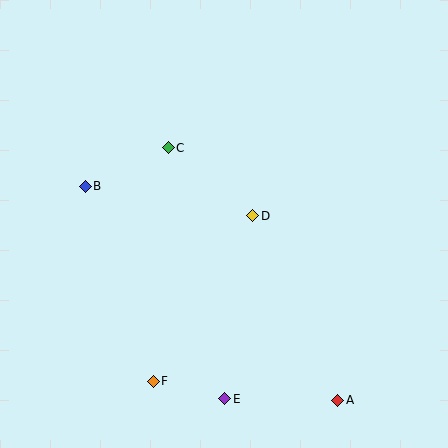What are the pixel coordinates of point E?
Point E is at (225, 399).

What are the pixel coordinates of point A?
Point A is at (338, 401).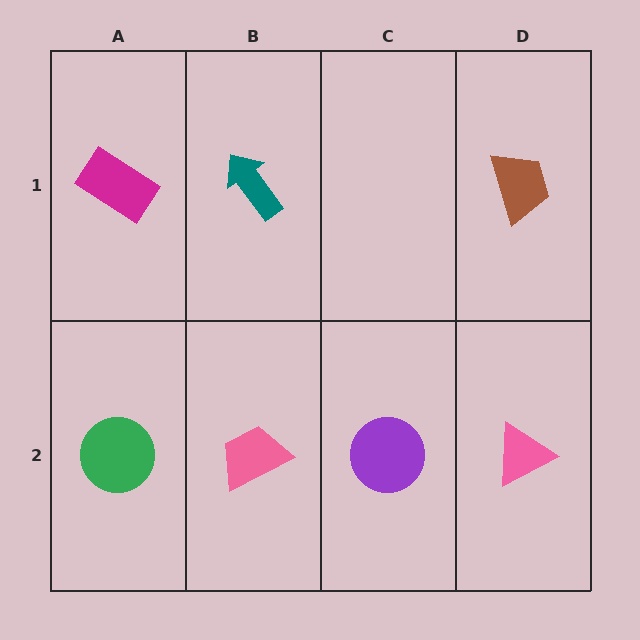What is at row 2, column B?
A pink trapezoid.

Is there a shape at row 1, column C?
No, that cell is empty.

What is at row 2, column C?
A purple circle.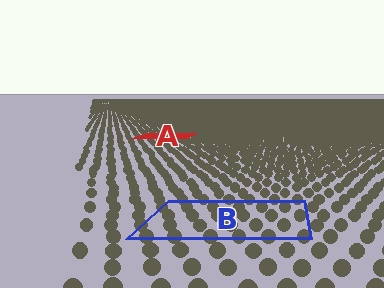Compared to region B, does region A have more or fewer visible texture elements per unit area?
Region A has more texture elements per unit area — they are packed more densely because it is farther away.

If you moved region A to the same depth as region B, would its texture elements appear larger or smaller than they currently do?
They would appear larger. At a closer depth, the same texture elements are projected at a bigger on-screen size.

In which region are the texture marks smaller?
The texture marks are smaller in region A, because it is farther away.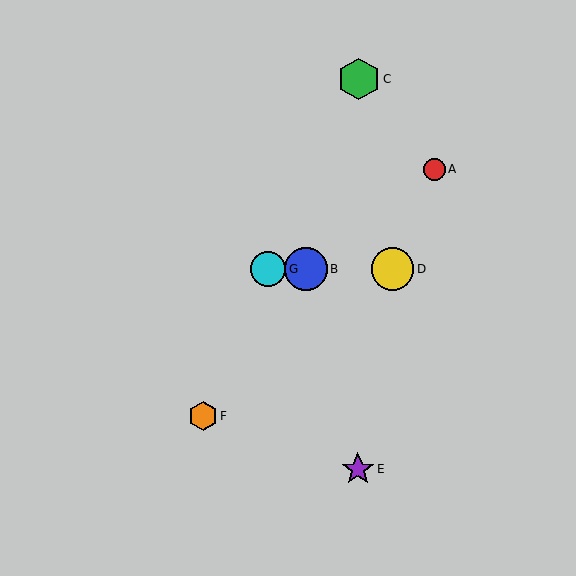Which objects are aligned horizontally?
Objects B, D, G are aligned horizontally.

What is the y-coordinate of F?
Object F is at y≈416.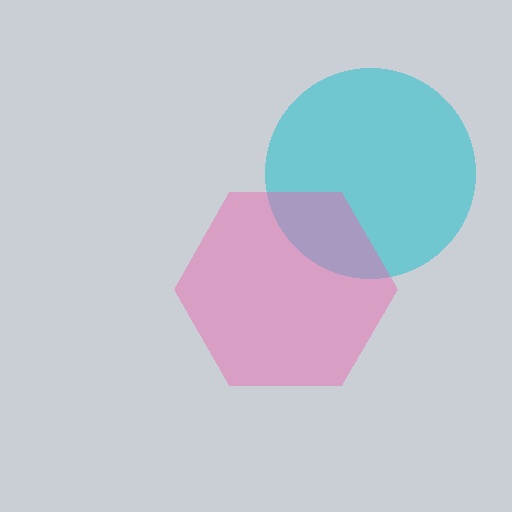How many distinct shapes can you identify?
There are 2 distinct shapes: a cyan circle, a pink hexagon.